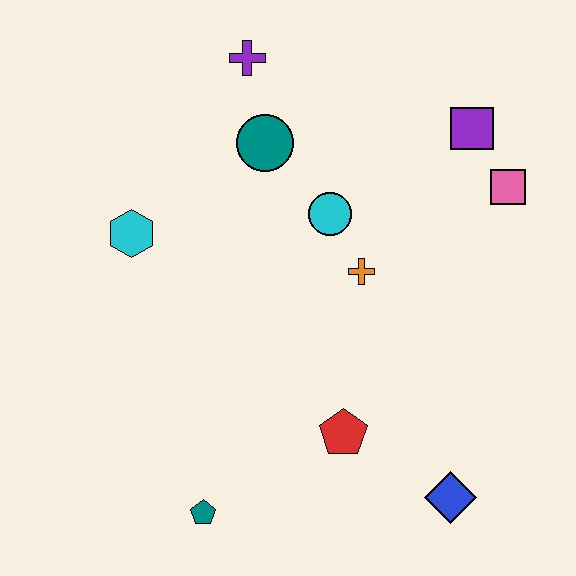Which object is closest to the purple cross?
The teal circle is closest to the purple cross.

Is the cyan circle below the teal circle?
Yes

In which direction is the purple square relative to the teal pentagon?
The purple square is above the teal pentagon.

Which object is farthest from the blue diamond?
The purple cross is farthest from the blue diamond.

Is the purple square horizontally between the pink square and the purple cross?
Yes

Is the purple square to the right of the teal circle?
Yes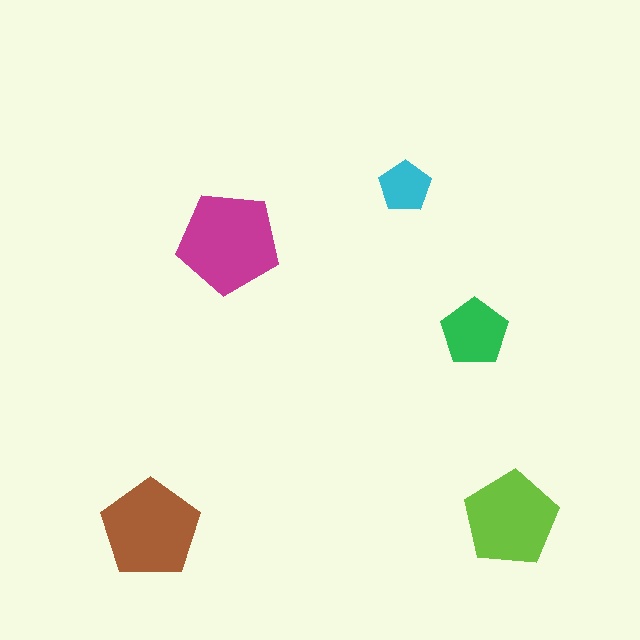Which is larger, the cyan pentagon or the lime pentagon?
The lime one.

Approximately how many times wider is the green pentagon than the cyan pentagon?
About 1.5 times wider.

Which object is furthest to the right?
The lime pentagon is rightmost.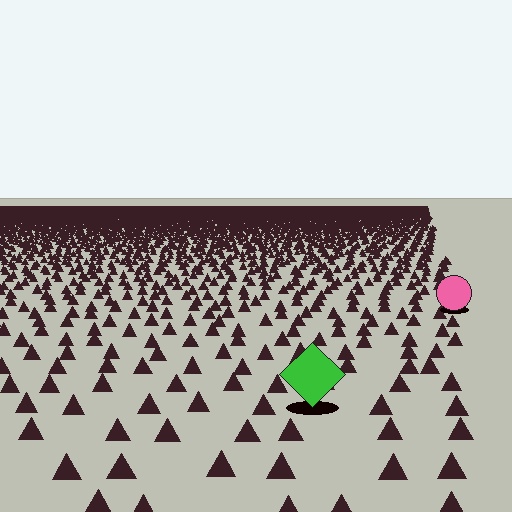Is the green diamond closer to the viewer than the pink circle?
Yes. The green diamond is closer — you can tell from the texture gradient: the ground texture is coarser near it.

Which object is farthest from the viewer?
The pink circle is farthest from the viewer. It appears smaller and the ground texture around it is denser.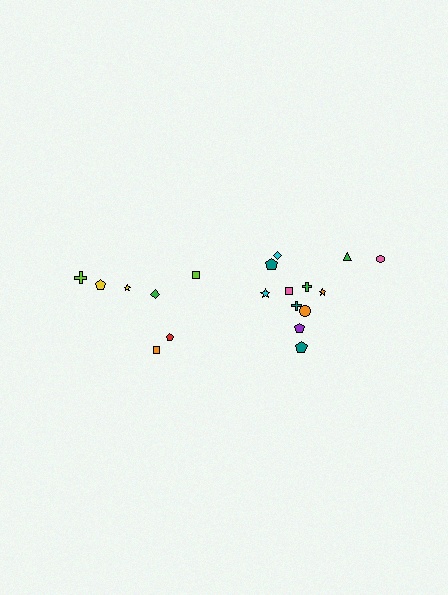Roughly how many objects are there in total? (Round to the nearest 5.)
Roughly 20 objects in total.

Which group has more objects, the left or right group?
The right group.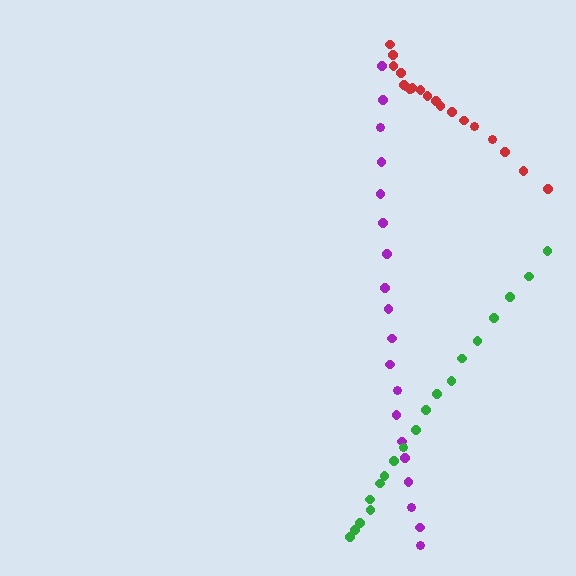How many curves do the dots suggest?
There are 3 distinct paths.